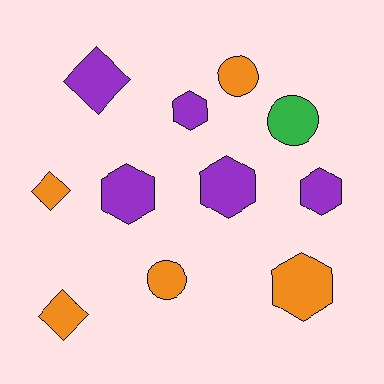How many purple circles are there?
There are no purple circles.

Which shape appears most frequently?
Hexagon, with 5 objects.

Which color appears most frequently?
Purple, with 5 objects.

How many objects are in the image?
There are 11 objects.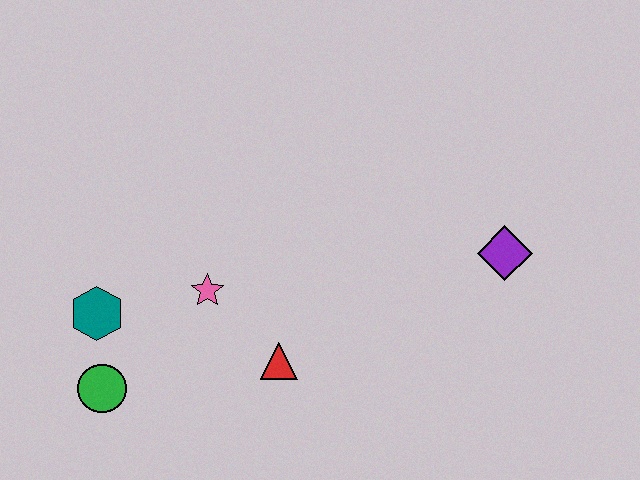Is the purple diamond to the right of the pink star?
Yes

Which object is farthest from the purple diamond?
The green circle is farthest from the purple diamond.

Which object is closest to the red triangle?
The pink star is closest to the red triangle.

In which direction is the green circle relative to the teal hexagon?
The green circle is below the teal hexagon.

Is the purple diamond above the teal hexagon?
Yes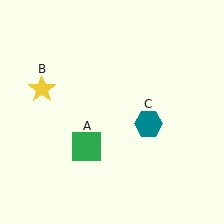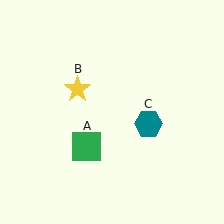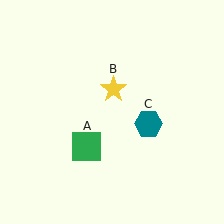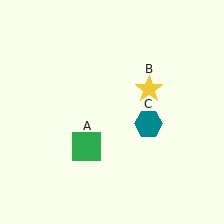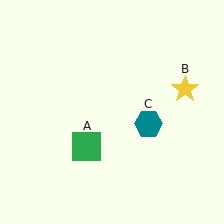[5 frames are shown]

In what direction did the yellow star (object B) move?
The yellow star (object B) moved right.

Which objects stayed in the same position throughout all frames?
Green square (object A) and teal hexagon (object C) remained stationary.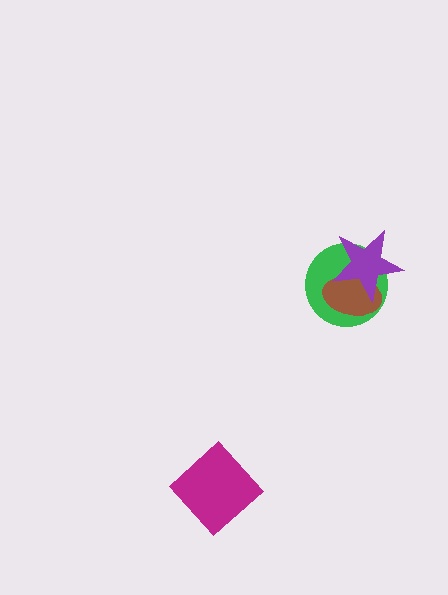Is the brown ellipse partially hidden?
Yes, it is partially covered by another shape.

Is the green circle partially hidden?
Yes, it is partially covered by another shape.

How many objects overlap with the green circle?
2 objects overlap with the green circle.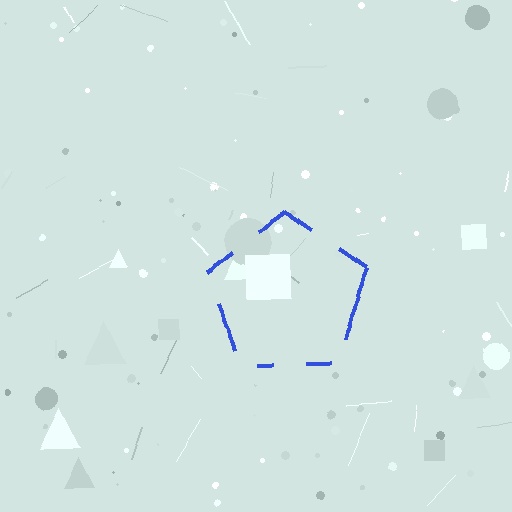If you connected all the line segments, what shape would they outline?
They would outline a pentagon.